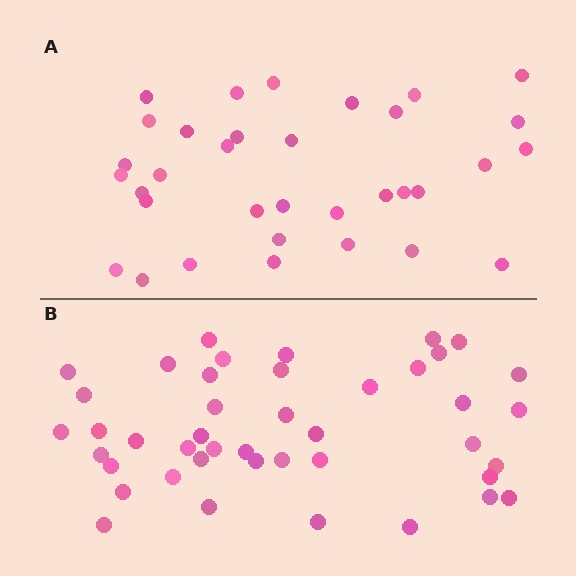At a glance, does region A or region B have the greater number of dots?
Region B (the bottom region) has more dots.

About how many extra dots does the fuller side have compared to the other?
Region B has roughly 8 or so more dots than region A.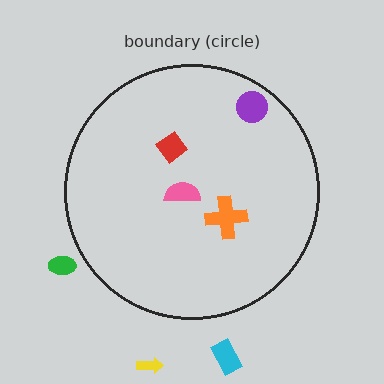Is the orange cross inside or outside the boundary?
Inside.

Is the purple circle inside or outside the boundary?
Inside.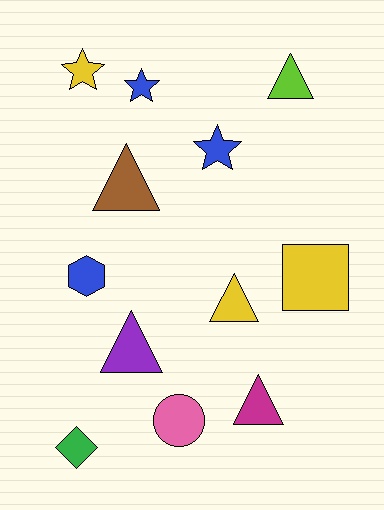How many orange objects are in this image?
There are no orange objects.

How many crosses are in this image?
There are no crosses.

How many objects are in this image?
There are 12 objects.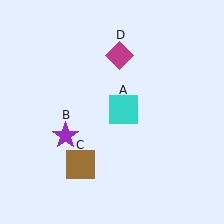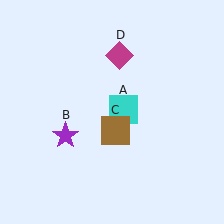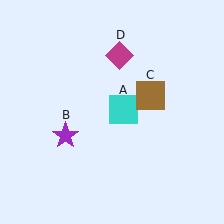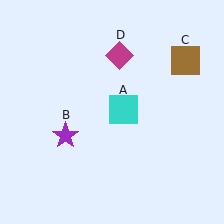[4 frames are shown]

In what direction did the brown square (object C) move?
The brown square (object C) moved up and to the right.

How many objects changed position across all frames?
1 object changed position: brown square (object C).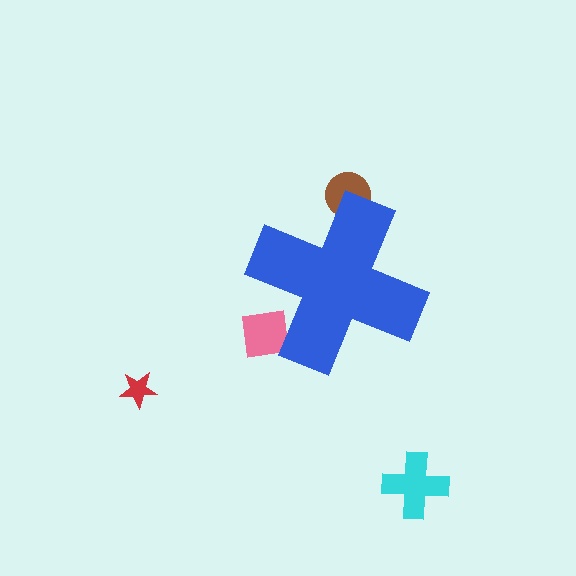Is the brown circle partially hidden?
Yes, the brown circle is partially hidden behind the blue cross.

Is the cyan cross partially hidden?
No, the cyan cross is fully visible.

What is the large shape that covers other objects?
A blue cross.